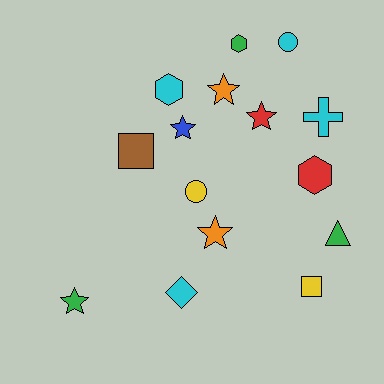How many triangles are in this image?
There is 1 triangle.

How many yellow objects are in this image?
There are 2 yellow objects.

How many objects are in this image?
There are 15 objects.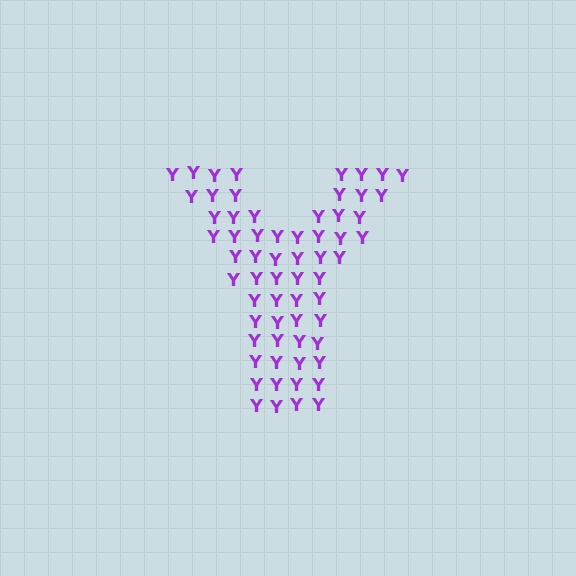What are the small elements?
The small elements are letter Y's.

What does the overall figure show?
The overall figure shows the letter Y.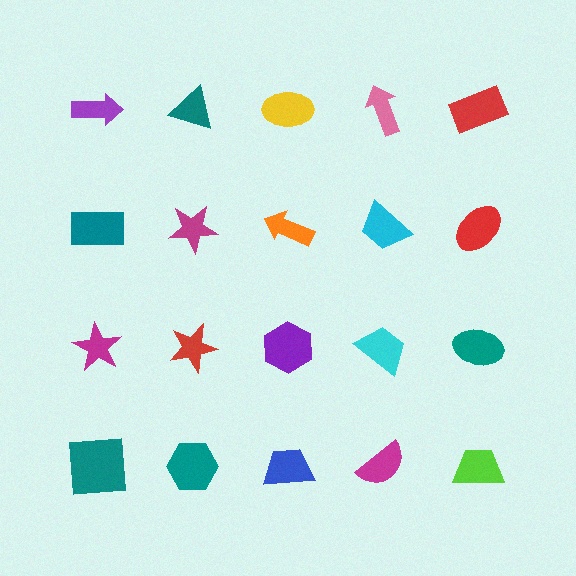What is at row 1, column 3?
A yellow ellipse.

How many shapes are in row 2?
5 shapes.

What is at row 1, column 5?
A red rectangle.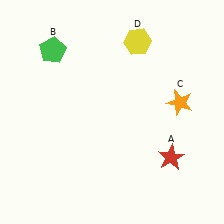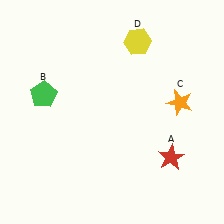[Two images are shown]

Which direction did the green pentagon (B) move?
The green pentagon (B) moved down.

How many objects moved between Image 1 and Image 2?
1 object moved between the two images.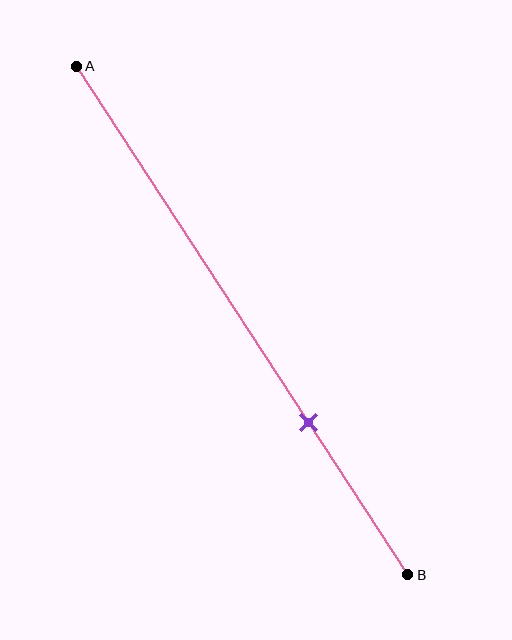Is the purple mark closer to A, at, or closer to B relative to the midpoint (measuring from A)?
The purple mark is closer to point B than the midpoint of segment AB.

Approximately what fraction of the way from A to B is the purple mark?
The purple mark is approximately 70% of the way from A to B.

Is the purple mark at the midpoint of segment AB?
No, the mark is at about 70% from A, not at the 50% midpoint.